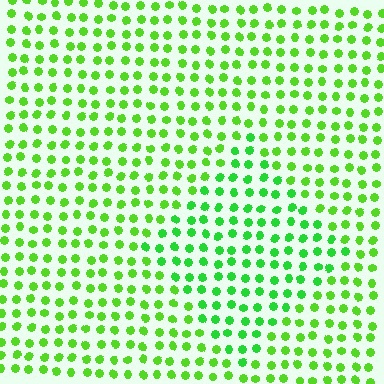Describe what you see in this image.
The image is filled with small lime elements in a uniform arrangement. A diamond-shaped region is visible where the elements are tinted to a slightly different hue, forming a subtle color boundary.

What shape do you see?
I see a diamond.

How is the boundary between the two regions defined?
The boundary is defined purely by a slight shift in hue (about 21 degrees). Spacing, size, and orientation are identical on both sides.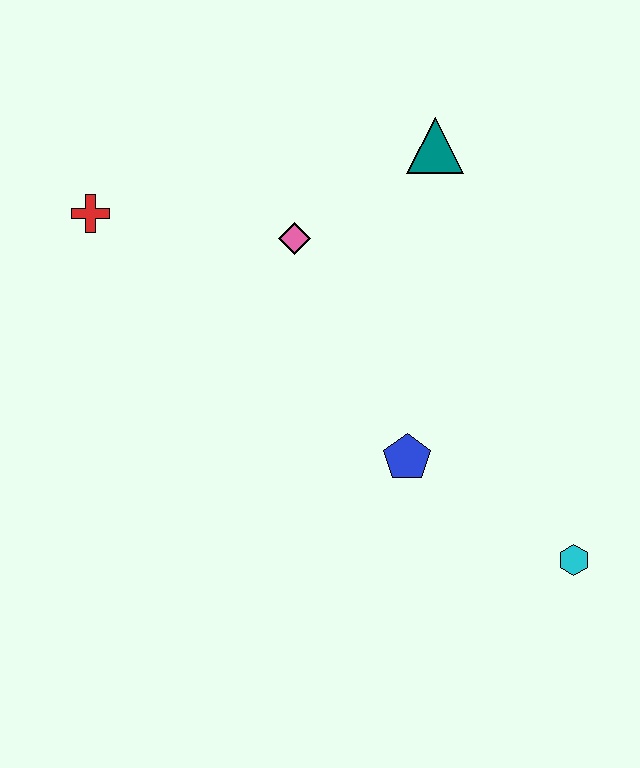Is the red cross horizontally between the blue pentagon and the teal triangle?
No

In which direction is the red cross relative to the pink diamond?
The red cross is to the left of the pink diamond.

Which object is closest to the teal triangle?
The pink diamond is closest to the teal triangle.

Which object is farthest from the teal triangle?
The cyan hexagon is farthest from the teal triangle.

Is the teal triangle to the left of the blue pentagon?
No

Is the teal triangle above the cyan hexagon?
Yes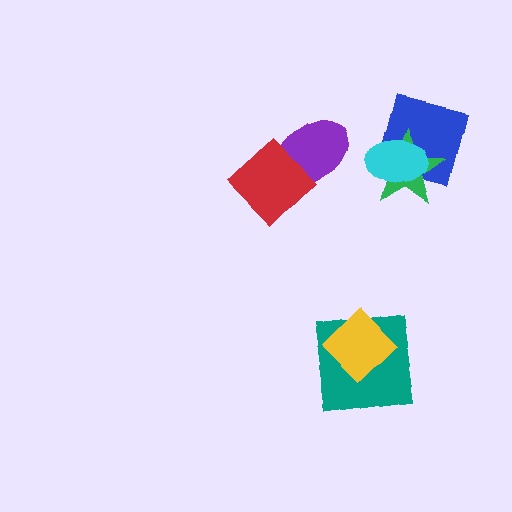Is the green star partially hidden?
Yes, it is partially covered by another shape.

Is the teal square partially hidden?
Yes, it is partially covered by another shape.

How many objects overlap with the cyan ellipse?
2 objects overlap with the cyan ellipse.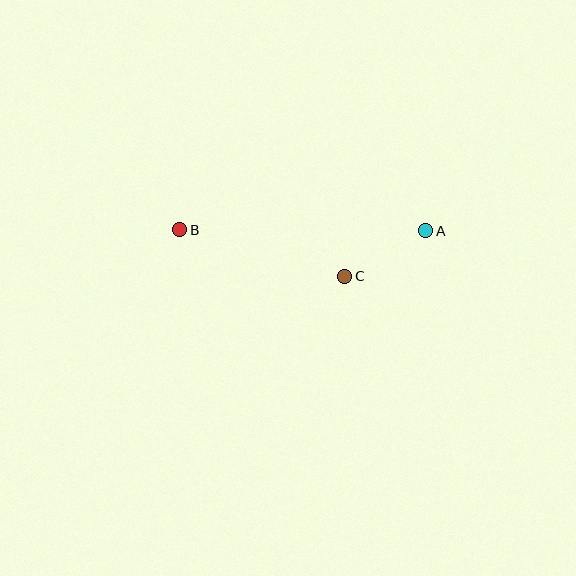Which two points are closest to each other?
Points A and C are closest to each other.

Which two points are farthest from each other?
Points A and B are farthest from each other.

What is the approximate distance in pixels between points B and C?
The distance between B and C is approximately 171 pixels.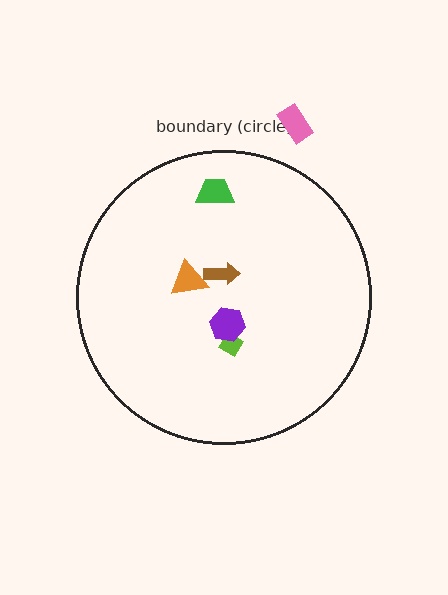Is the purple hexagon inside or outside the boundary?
Inside.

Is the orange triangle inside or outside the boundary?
Inside.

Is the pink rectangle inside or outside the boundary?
Outside.